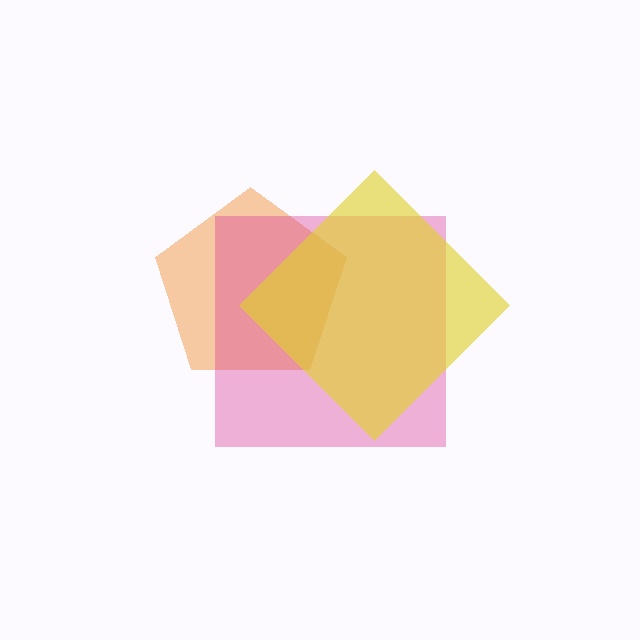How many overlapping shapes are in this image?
There are 3 overlapping shapes in the image.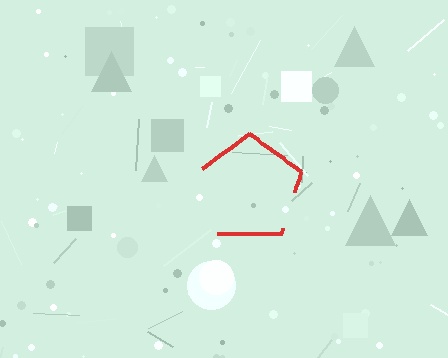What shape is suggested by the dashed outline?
The dashed outline suggests a pentagon.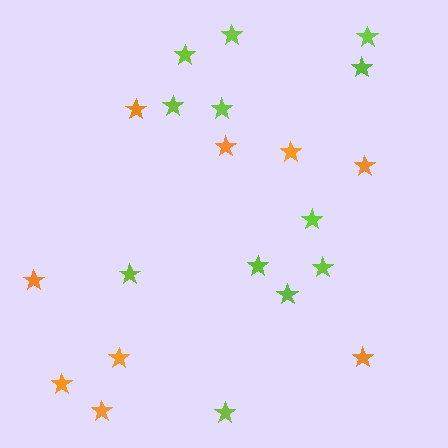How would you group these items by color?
There are 2 groups: one group of lime stars (12) and one group of orange stars (9).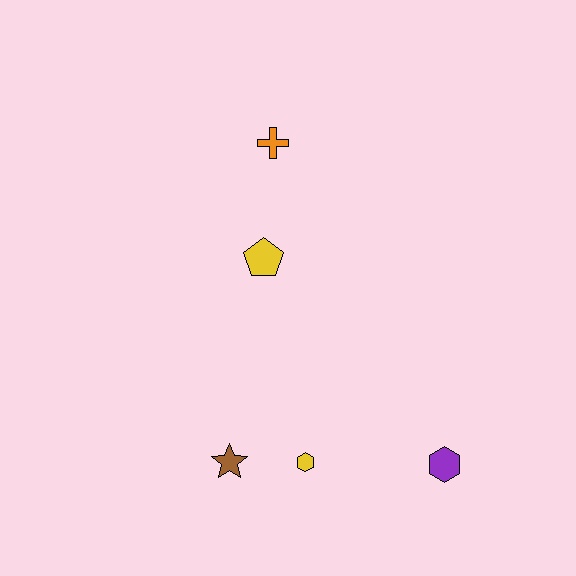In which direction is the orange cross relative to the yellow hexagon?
The orange cross is above the yellow hexagon.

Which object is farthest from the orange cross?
The purple hexagon is farthest from the orange cross.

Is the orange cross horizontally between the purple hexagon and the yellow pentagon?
Yes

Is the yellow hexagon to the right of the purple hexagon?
No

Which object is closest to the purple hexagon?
The yellow hexagon is closest to the purple hexagon.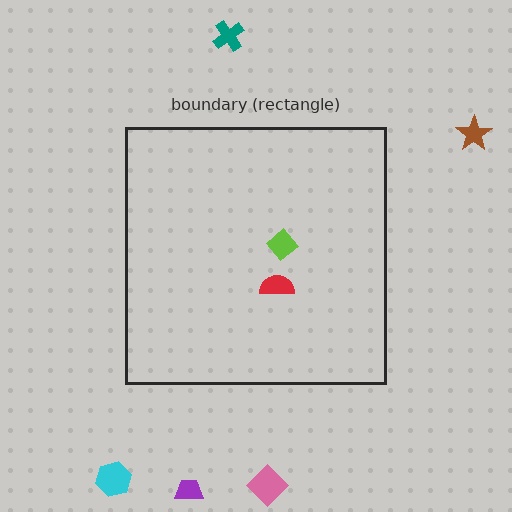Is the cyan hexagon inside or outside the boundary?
Outside.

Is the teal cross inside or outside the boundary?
Outside.